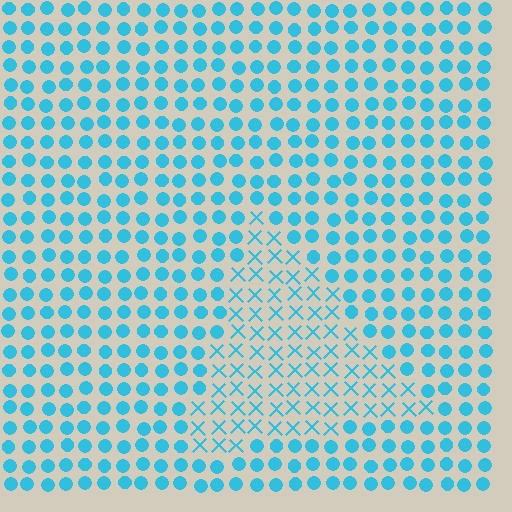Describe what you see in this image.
The image is filled with small cyan elements arranged in a uniform grid. A triangle-shaped region contains X marks, while the surrounding area contains circles. The boundary is defined purely by the change in element shape.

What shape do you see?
I see a triangle.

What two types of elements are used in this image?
The image uses X marks inside the triangle region and circles outside it.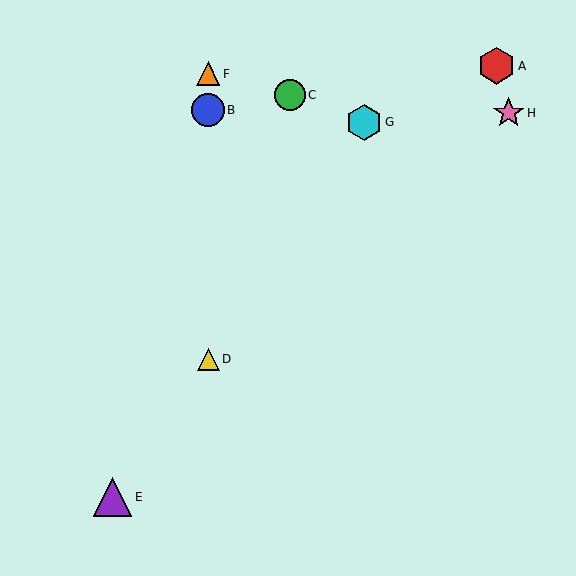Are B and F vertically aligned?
Yes, both are at x≈208.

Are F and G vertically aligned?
No, F is at x≈208 and G is at x≈364.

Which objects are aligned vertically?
Objects B, D, F are aligned vertically.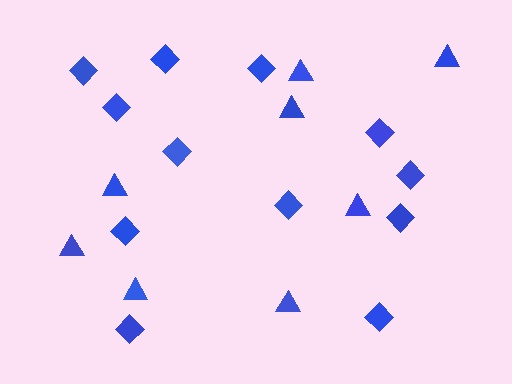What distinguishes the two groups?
There are 2 groups: one group of triangles (8) and one group of diamonds (12).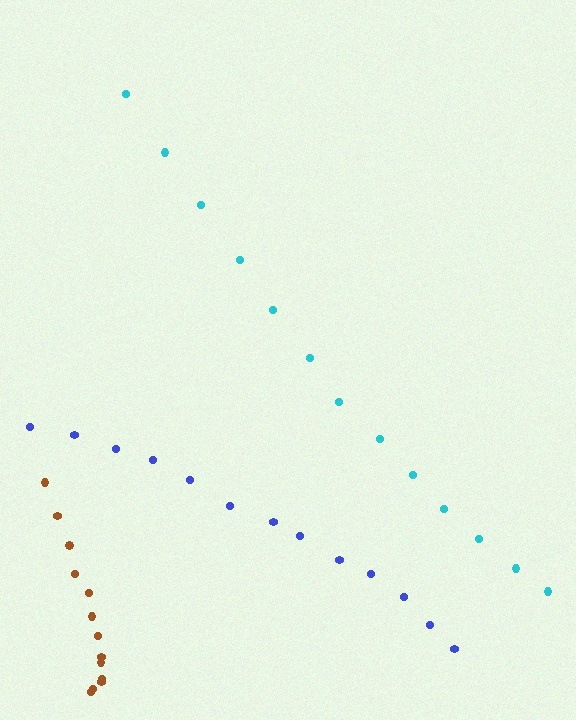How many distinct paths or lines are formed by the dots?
There are 3 distinct paths.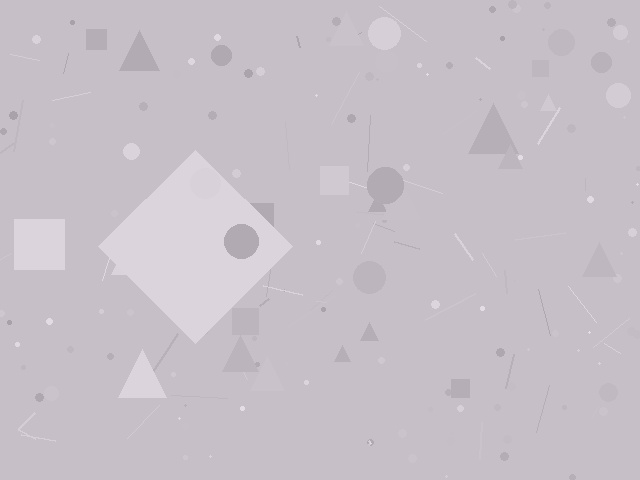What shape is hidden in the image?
A diamond is hidden in the image.